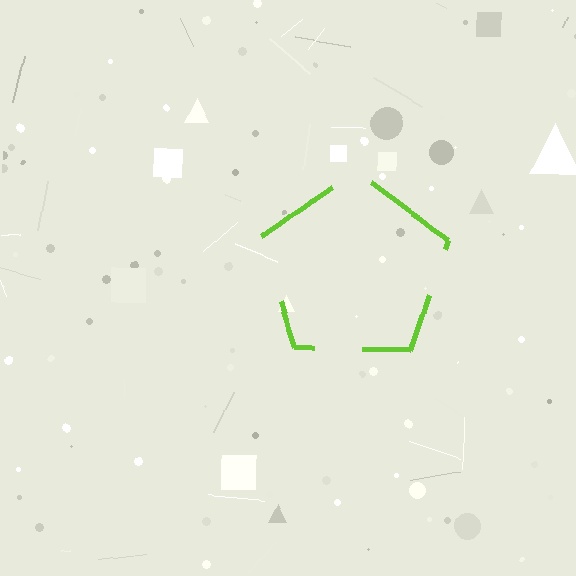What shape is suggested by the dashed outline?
The dashed outline suggests a pentagon.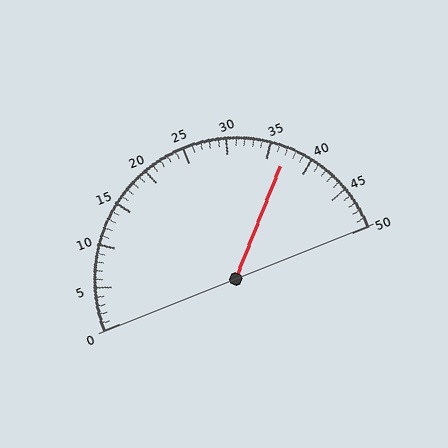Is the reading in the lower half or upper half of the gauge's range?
The reading is in the upper half of the range (0 to 50).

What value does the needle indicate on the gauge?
The needle indicates approximately 37.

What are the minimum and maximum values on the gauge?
The gauge ranges from 0 to 50.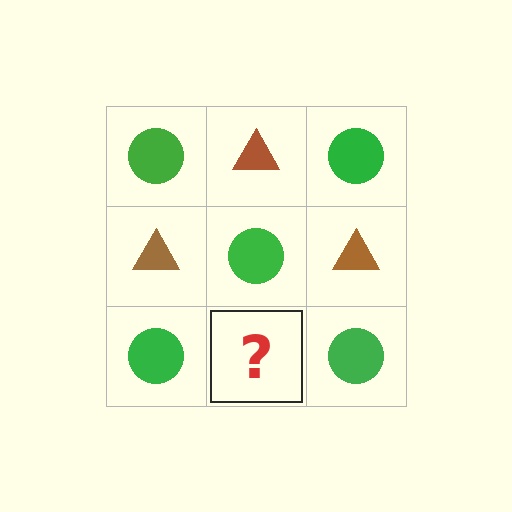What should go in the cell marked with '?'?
The missing cell should contain a brown triangle.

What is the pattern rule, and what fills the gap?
The rule is that it alternates green circle and brown triangle in a checkerboard pattern. The gap should be filled with a brown triangle.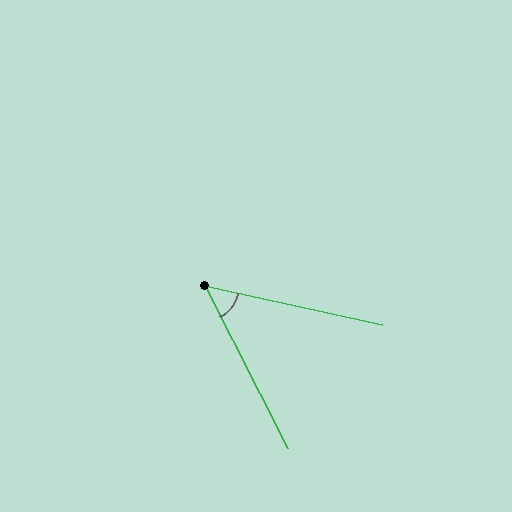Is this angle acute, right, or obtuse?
It is acute.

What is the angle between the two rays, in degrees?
Approximately 51 degrees.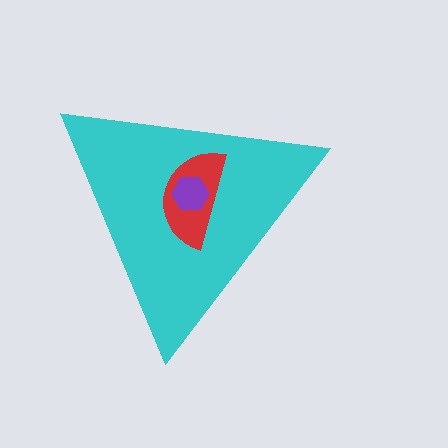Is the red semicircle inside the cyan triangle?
Yes.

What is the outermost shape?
The cyan triangle.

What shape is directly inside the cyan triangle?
The red semicircle.